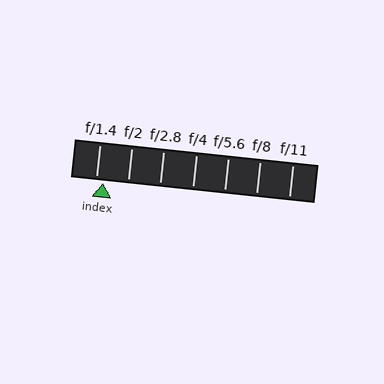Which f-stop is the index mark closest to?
The index mark is closest to f/1.4.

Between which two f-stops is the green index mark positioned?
The index mark is between f/1.4 and f/2.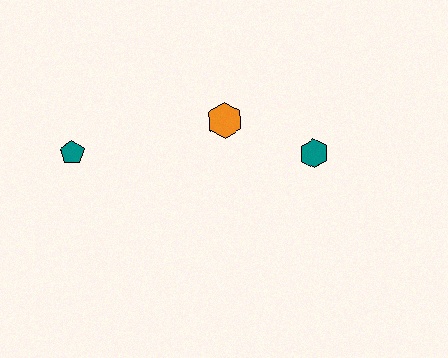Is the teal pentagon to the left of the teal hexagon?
Yes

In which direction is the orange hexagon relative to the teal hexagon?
The orange hexagon is to the left of the teal hexagon.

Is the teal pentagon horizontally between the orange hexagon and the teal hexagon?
No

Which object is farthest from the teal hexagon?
The teal pentagon is farthest from the teal hexagon.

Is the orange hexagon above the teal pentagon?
Yes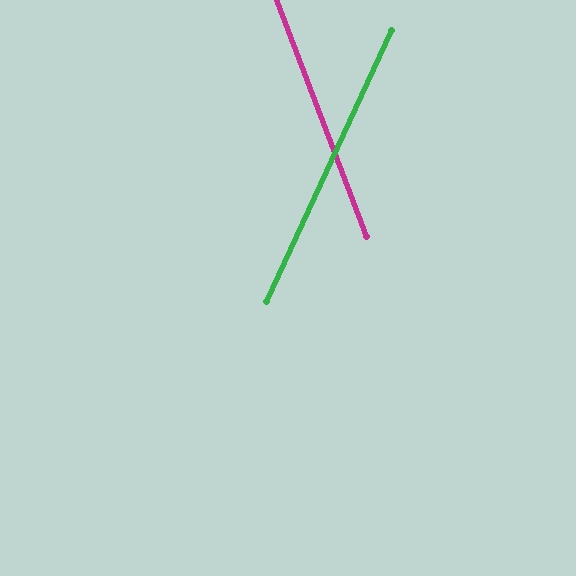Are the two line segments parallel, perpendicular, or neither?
Neither parallel nor perpendicular — they differ by about 45°.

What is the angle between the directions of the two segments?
Approximately 45 degrees.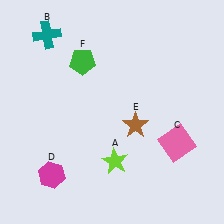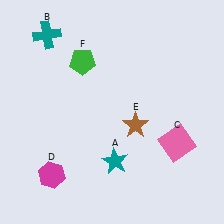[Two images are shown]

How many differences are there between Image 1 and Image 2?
There is 1 difference between the two images.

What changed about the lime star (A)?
In Image 1, A is lime. In Image 2, it changed to teal.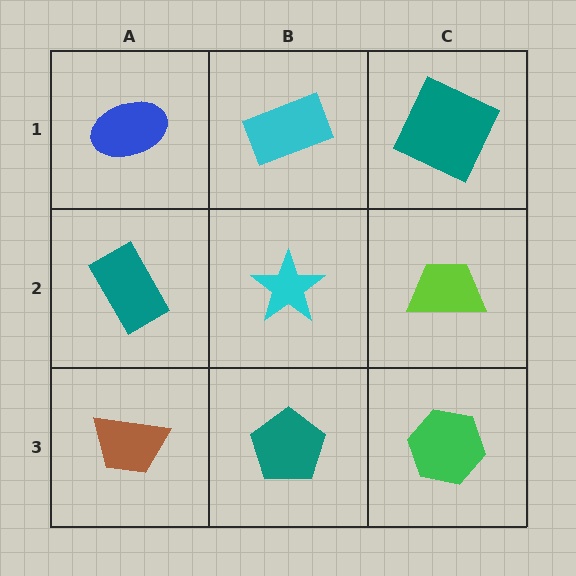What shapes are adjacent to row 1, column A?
A teal rectangle (row 2, column A), a cyan rectangle (row 1, column B).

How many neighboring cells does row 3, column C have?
2.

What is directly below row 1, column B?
A cyan star.